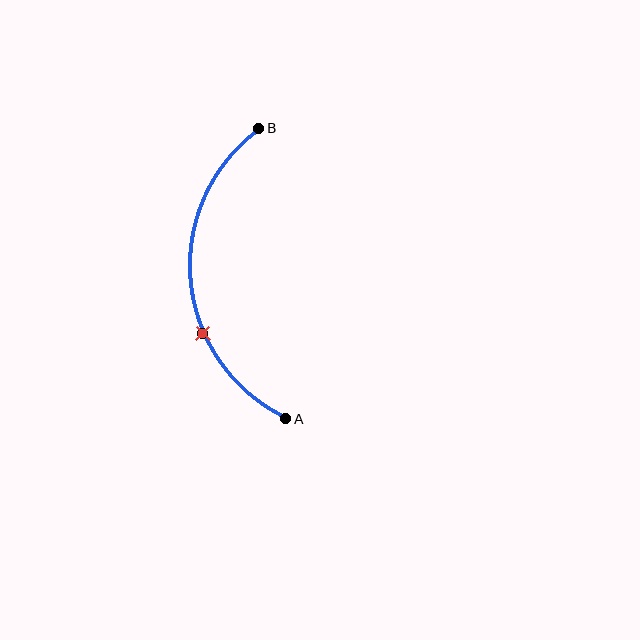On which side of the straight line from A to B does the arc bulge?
The arc bulges to the left of the straight line connecting A and B.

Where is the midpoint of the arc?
The arc midpoint is the point on the curve farthest from the straight line joining A and B. It sits to the left of that line.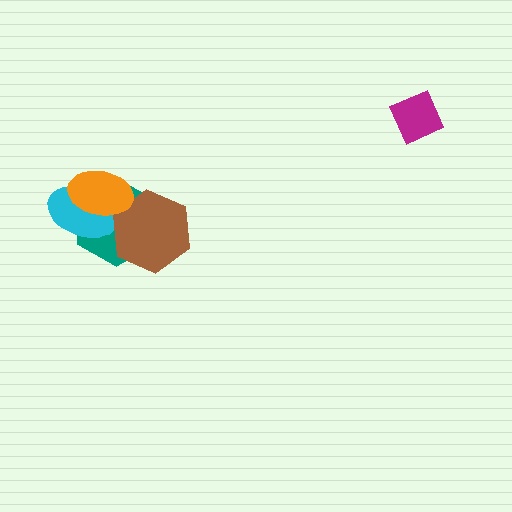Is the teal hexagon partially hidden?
Yes, it is partially covered by another shape.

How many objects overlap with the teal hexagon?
3 objects overlap with the teal hexagon.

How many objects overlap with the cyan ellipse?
2 objects overlap with the cyan ellipse.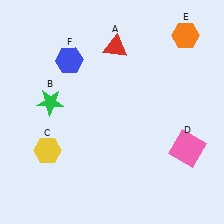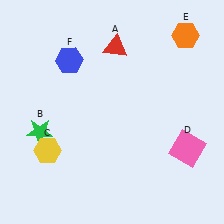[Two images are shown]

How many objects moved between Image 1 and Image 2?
1 object moved between the two images.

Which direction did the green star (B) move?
The green star (B) moved down.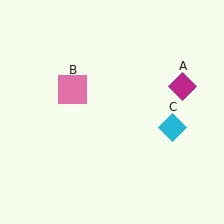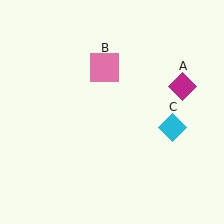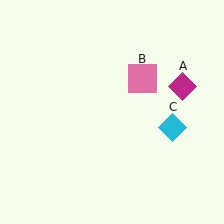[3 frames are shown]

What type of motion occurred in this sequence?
The pink square (object B) rotated clockwise around the center of the scene.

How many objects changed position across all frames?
1 object changed position: pink square (object B).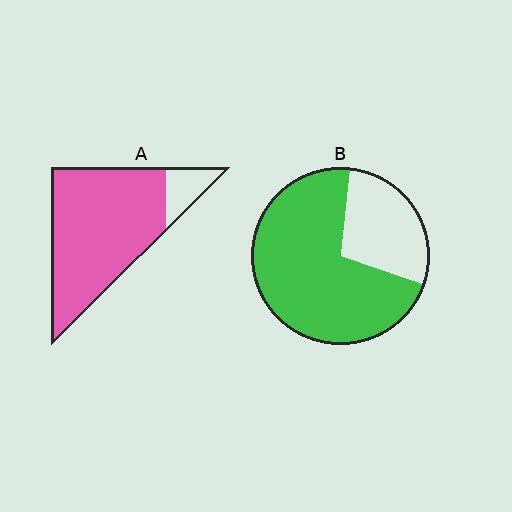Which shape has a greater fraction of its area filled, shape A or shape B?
Shape A.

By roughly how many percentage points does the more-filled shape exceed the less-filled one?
By roughly 15 percentage points (A over B).